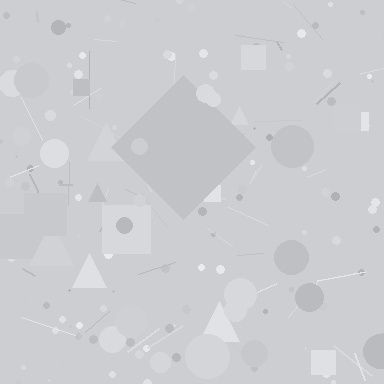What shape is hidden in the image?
A diamond is hidden in the image.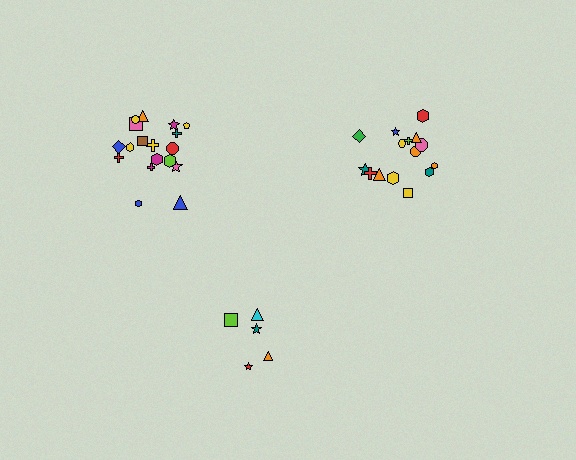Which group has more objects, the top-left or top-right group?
The top-left group.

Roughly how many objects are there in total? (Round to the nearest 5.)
Roughly 40 objects in total.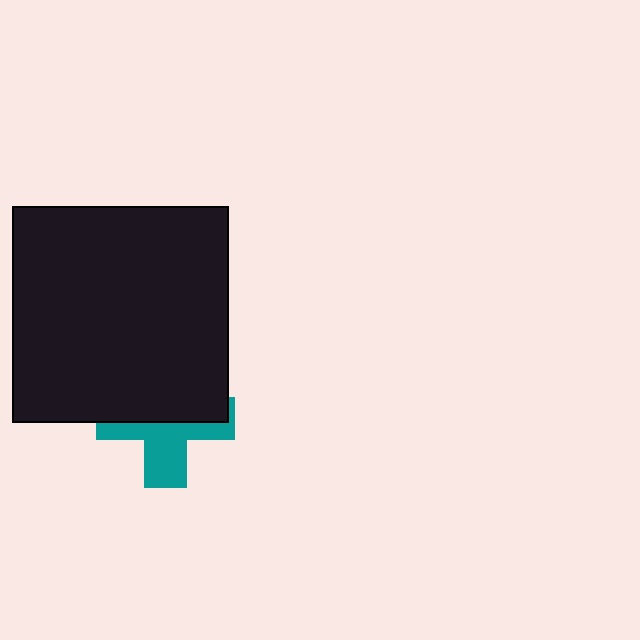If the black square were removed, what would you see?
You would see the complete teal cross.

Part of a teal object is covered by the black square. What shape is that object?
It is a cross.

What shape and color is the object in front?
The object in front is a black square.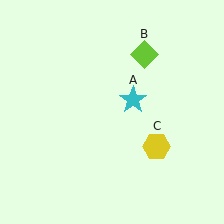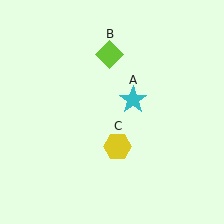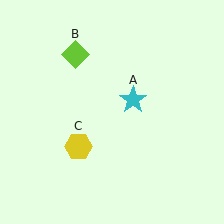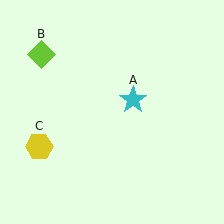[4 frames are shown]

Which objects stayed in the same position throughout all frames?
Cyan star (object A) remained stationary.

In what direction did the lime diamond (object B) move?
The lime diamond (object B) moved left.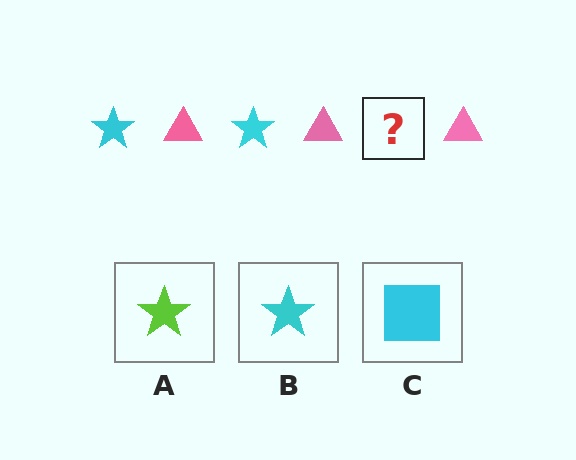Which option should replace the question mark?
Option B.